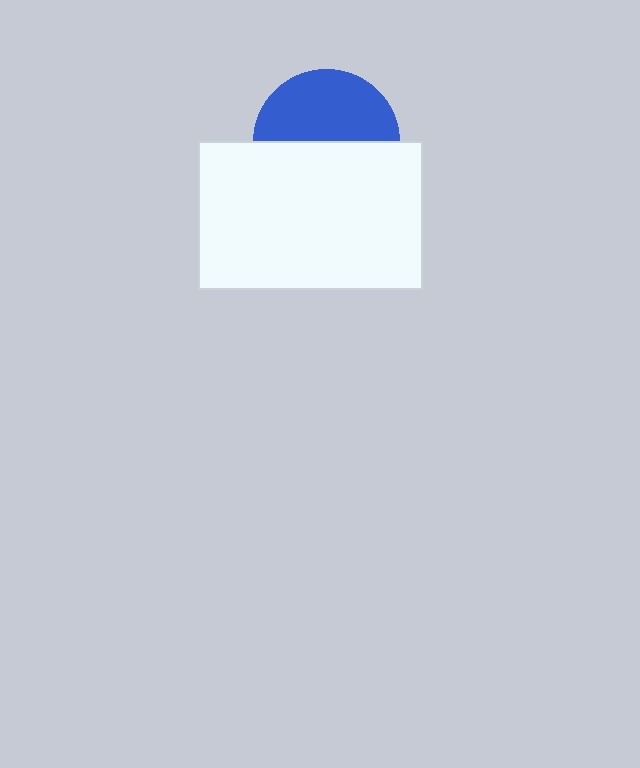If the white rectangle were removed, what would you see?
You would see the complete blue circle.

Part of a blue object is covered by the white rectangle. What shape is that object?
It is a circle.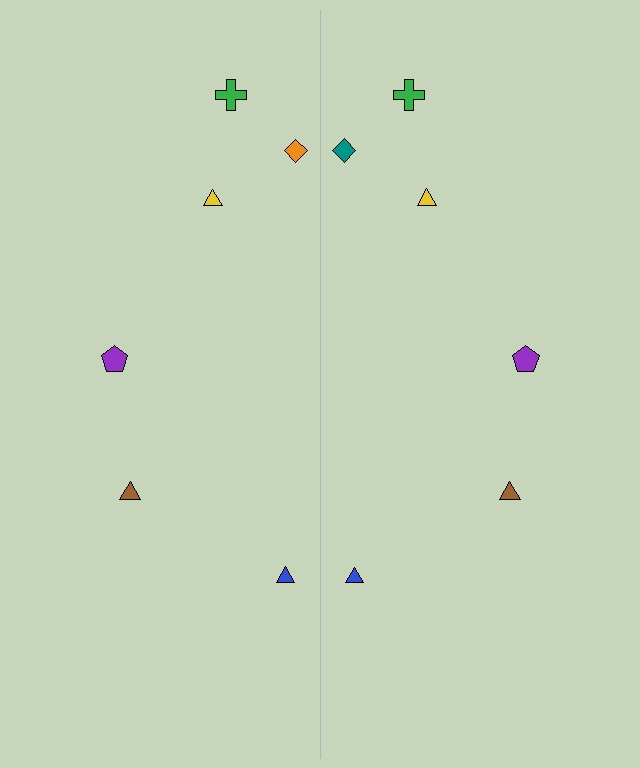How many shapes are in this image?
There are 12 shapes in this image.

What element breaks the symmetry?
The teal diamond on the right side breaks the symmetry — its mirror counterpart is orange.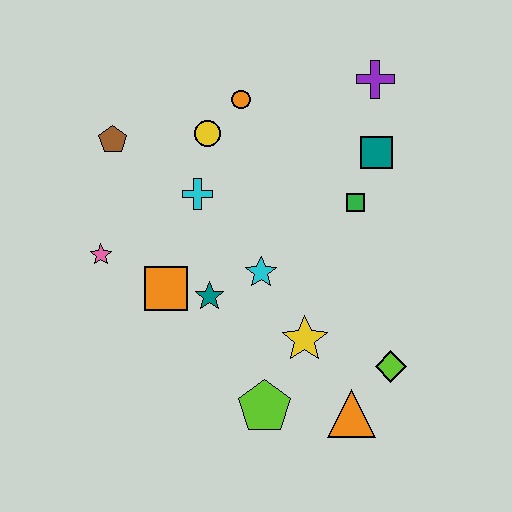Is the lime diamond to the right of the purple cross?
Yes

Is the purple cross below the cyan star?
No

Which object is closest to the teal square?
The green square is closest to the teal square.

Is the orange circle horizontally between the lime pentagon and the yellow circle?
Yes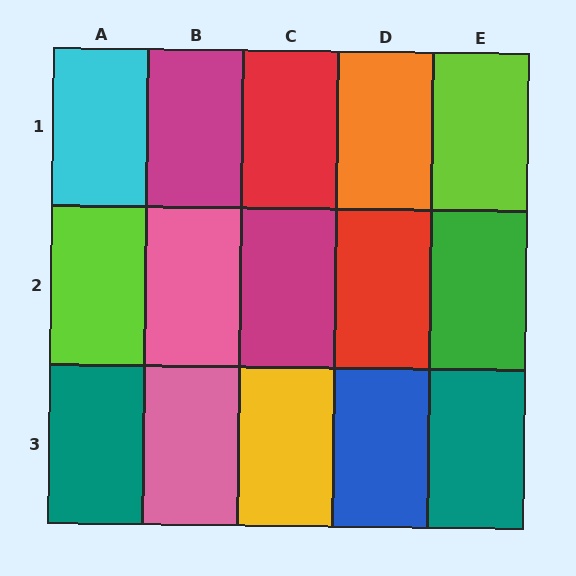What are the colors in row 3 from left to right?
Teal, pink, yellow, blue, teal.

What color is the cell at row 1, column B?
Magenta.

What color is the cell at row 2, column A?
Lime.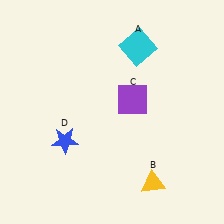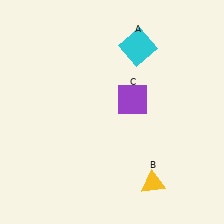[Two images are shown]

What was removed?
The blue star (D) was removed in Image 2.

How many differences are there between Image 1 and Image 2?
There is 1 difference between the two images.